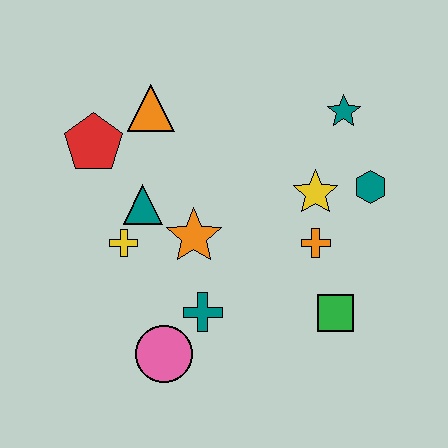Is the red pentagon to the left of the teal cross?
Yes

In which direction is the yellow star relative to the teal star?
The yellow star is below the teal star.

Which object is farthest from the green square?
The red pentagon is farthest from the green square.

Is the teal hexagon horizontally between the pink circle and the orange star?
No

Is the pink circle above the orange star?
No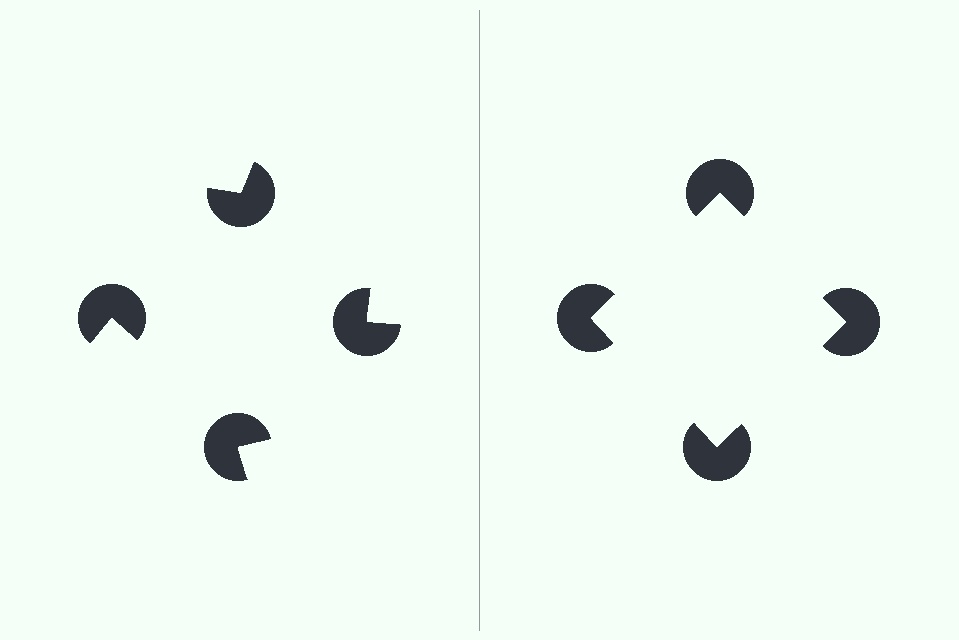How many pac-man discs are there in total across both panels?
8 — 4 on each side.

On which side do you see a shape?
An illusory square appears on the right side. On the left side the wedge cuts are rotated, so no coherent shape forms.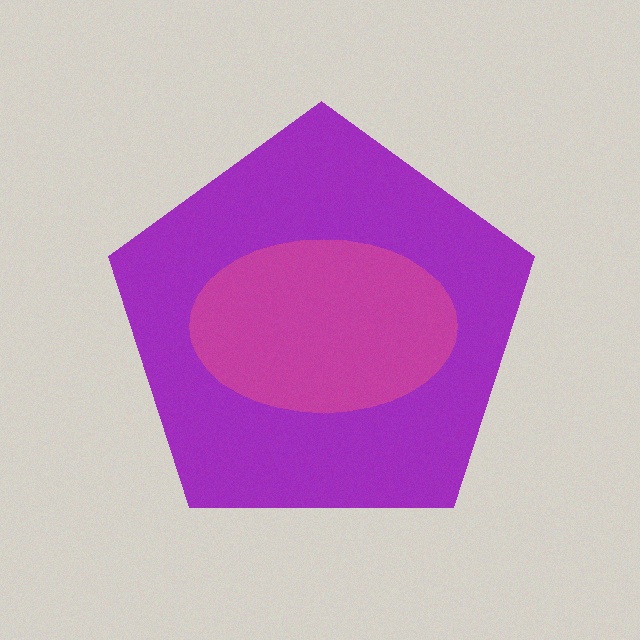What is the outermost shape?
The purple pentagon.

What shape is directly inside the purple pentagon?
The magenta ellipse.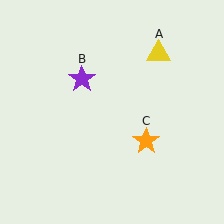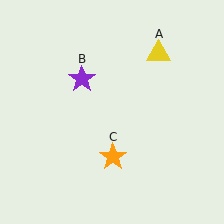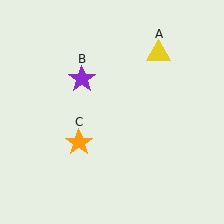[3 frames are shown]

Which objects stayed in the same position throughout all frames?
Yellow triangle (object A) and purple star (object B) remained stationary.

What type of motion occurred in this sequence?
The orange star (object C) rotated clockwise around the center of the scene.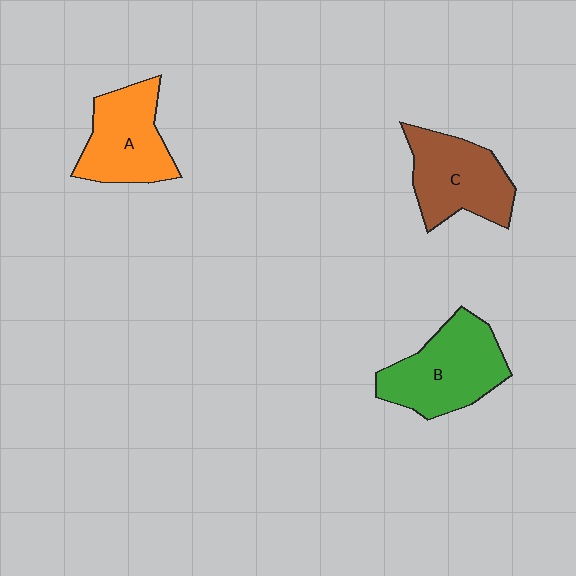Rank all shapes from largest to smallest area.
From largest to smallest: B (green), C (brown), A (orange).